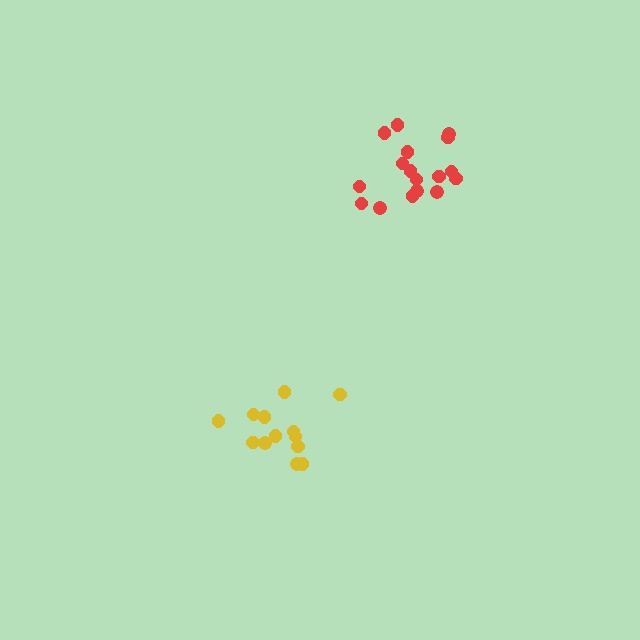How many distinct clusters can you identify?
There are 2 distinct clusters.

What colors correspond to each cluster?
The clusters are colored: yellow, red.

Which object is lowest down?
The yellow cluster is bottommost.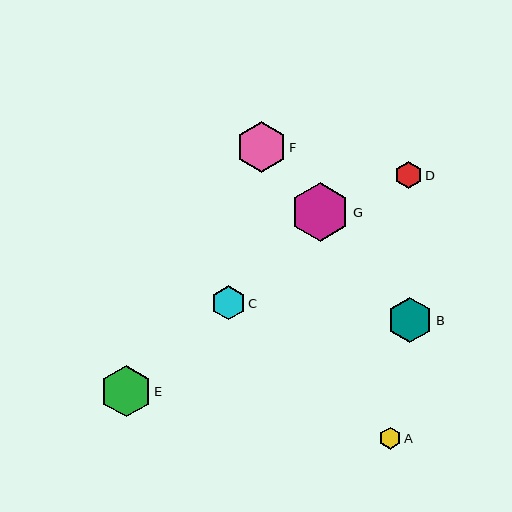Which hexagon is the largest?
Hexagon G is the largest with a size of approximately 59 pixels.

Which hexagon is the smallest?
Hexagon A is the smallest with a size of approximately 22 pixels.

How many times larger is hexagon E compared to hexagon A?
Hexagon E is approximately 2.3 times the size of hexagon A.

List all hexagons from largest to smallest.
From largest to smallest: G, E, F, B, C, D, A.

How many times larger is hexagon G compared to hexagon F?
Hexagon G is approximately 1.2 times the size of hexagon F.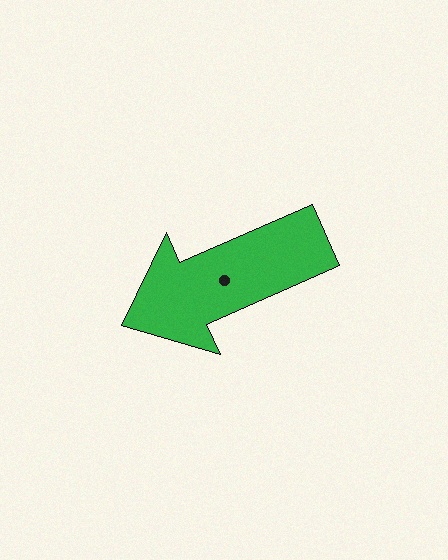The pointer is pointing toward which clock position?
Roughly 8 o'clock.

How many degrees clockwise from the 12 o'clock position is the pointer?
Approximately 246 degrees.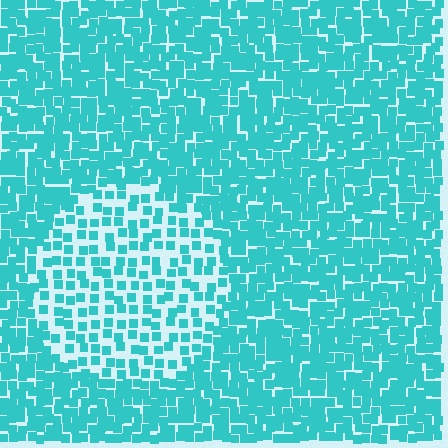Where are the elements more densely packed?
The elements are more densely packed outside the circle boundary.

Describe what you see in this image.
The image contains small cyan elements arranged at two different densities. A circle-shaped region is visible where the elements are less densely packed than the surrounding area.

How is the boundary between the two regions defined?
The boundary is defined by a change in element density (approximately 2.1x ratio). All elements are the same color, size, and shape.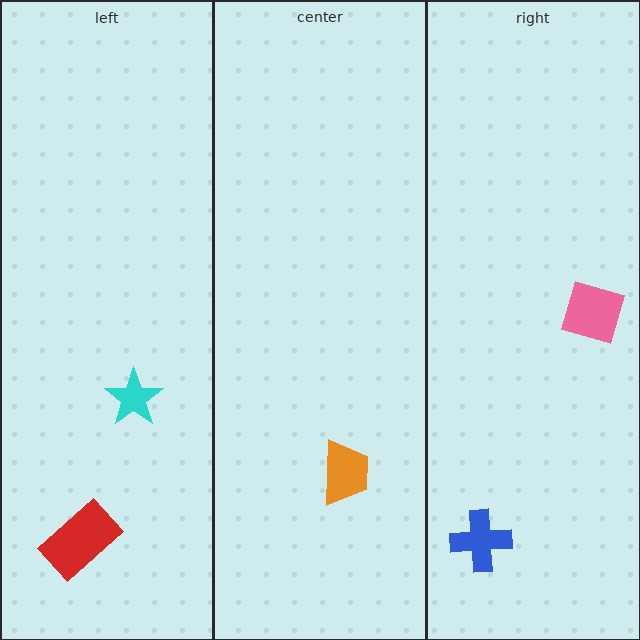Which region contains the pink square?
The right region.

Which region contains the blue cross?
The right region.